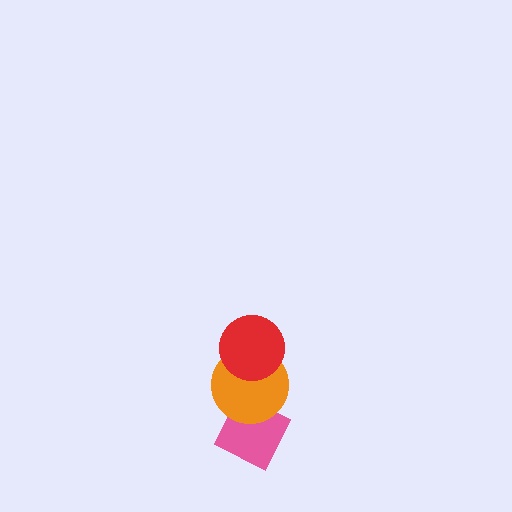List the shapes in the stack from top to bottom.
From top to bottom: the red circle, the orange circle, the pink diamond.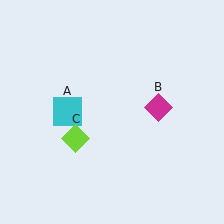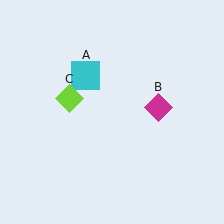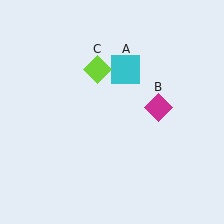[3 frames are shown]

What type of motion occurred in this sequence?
The cyan square (object A), lime diamond (object C) rotated clockwise around the center of the scene.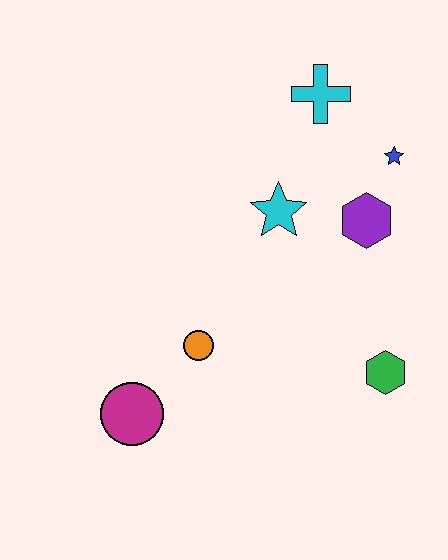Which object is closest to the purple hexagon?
The blue star is closest to the purple hexagon.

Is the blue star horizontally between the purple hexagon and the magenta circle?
No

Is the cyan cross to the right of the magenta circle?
Yes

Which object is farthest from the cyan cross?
The magenta circle is farthest from the cyan cross.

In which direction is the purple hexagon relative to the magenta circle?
The purple hexagon is to the right of the magenta circle.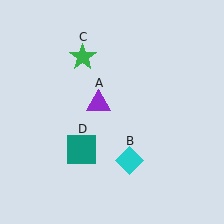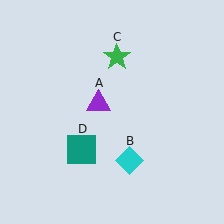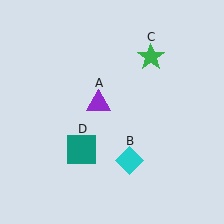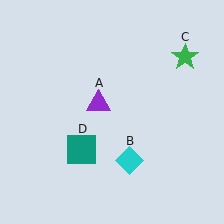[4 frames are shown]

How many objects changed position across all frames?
1 object changed position: green star (object C).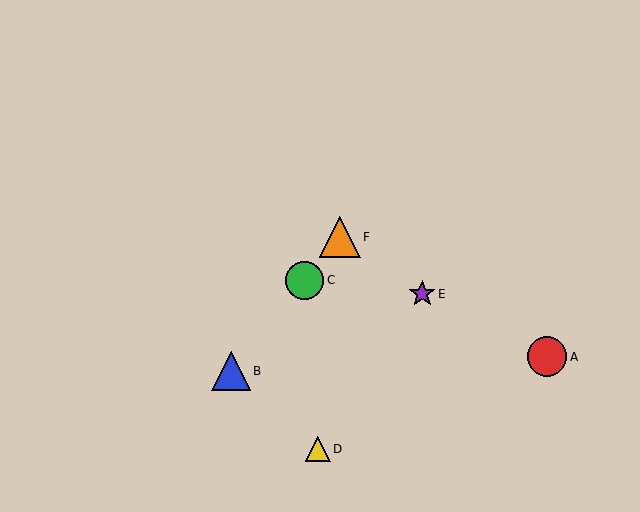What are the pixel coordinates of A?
Object A is at (547, 357).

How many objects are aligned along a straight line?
3 objects (B, C, F) are aligned along a straight line.